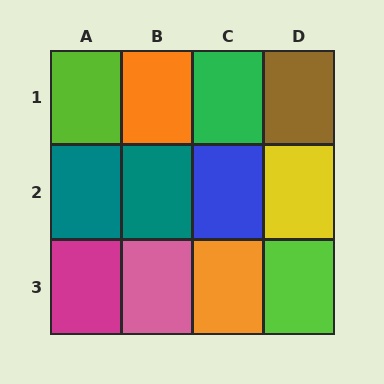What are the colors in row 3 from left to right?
Magenta, pink, orange, lime.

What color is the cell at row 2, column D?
Yellow.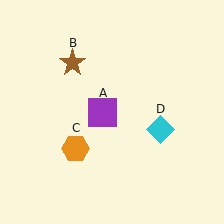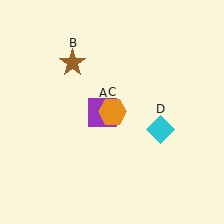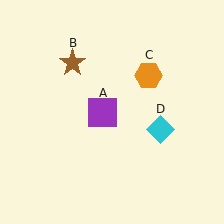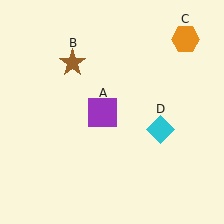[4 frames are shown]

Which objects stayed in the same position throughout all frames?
Purple square (object A) and brown star (object B) and cyan diamond (object D) remained stationary.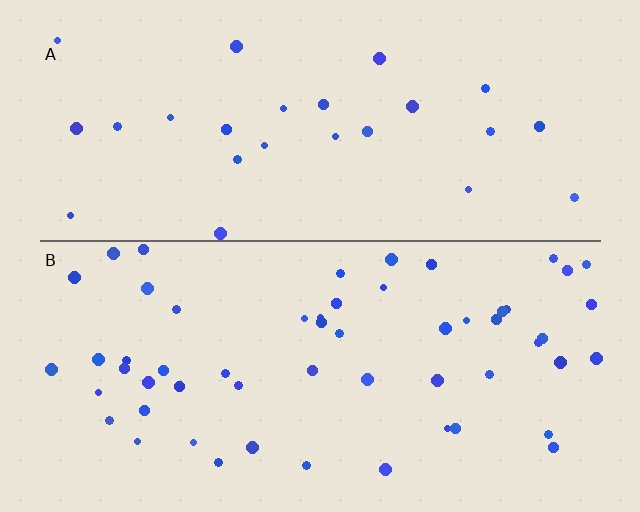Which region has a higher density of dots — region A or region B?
B (the bottom).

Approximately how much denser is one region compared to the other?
Approximately 2.2× — region B over region A.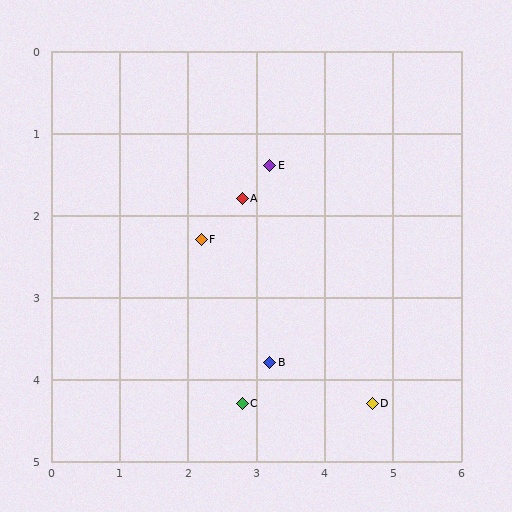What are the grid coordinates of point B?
Point B is at approximately (3.2, 3.8).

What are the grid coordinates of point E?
Point E is at approximately (3.2, 1.4).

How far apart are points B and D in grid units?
Points B and D are about 1.6 grid units apart.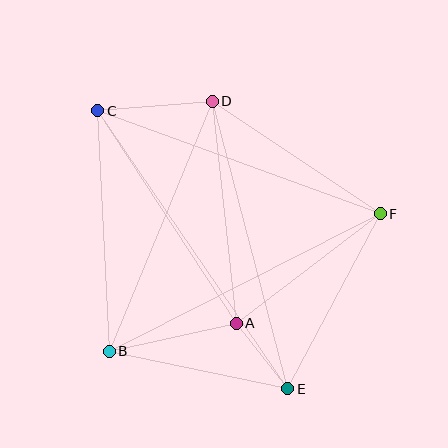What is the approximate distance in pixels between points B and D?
The distance between B and D is approximately 271 pixels.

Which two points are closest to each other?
Points A and E are closest to each other.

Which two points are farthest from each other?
Points C and E are farthest from each other.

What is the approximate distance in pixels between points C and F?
The distance between C and F is approximately 300 pixels.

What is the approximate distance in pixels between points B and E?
The distance between B and E is approximately 183 pixels.